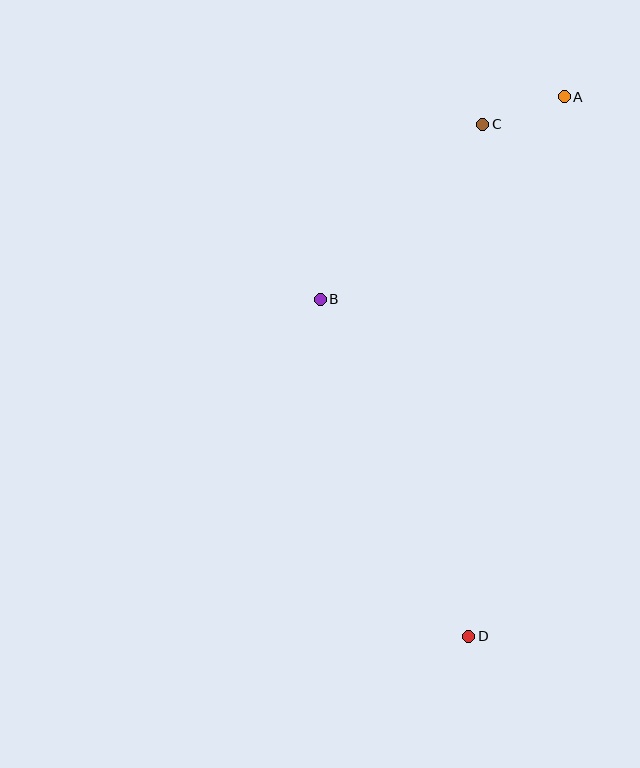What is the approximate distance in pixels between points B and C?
The distance between B and C is approximately 239 pixels.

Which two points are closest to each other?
Points A and C are closest to each other.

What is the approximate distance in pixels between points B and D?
The distance between B and D is approximately 368 pixels.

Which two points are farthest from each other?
Points A and D are farthest from each other.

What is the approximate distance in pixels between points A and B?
The distance between A and B is approximately 317 pixels.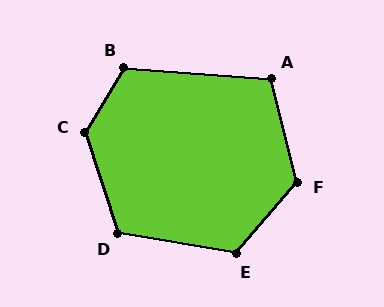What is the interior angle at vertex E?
Approximately 121 degrees (obtuse).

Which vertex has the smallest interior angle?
A, at approximately 108 degrees.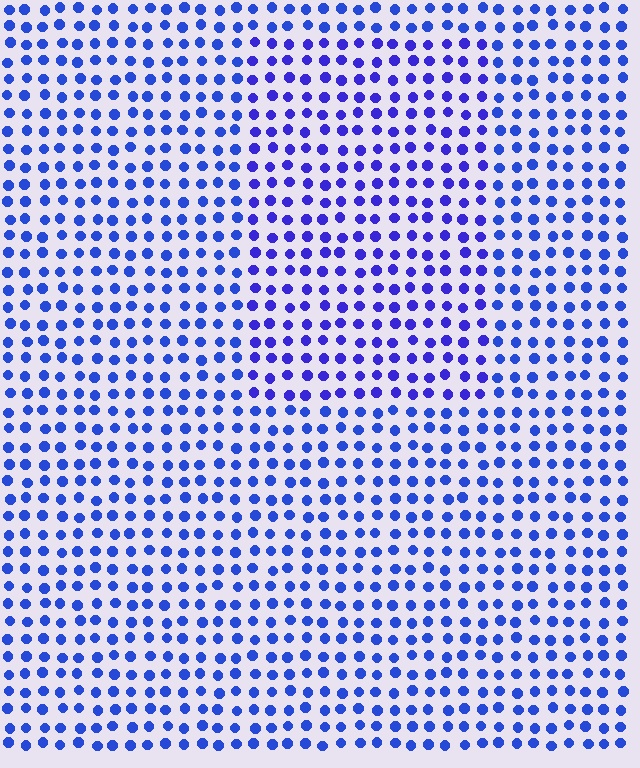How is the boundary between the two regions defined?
The boundary is defined purely by a slight shift in hue (about 18 degrees). Spacing, size, and orientation are identical on both sides.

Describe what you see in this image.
The image is filled with small blue elements in a uniform arrangement. A rectangle-shaped region is visible where the elements are tinted to a slightly different hue, forming a subtle color boundary.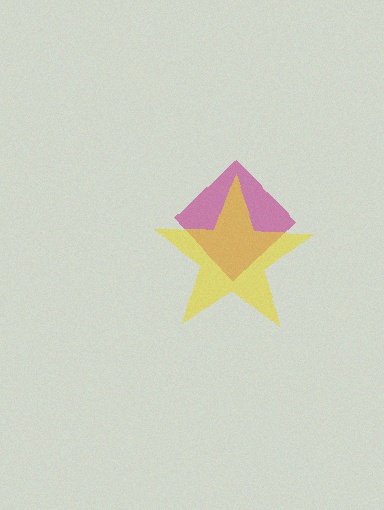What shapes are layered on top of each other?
The layered shapes are: a magenta diamond, a yellow star.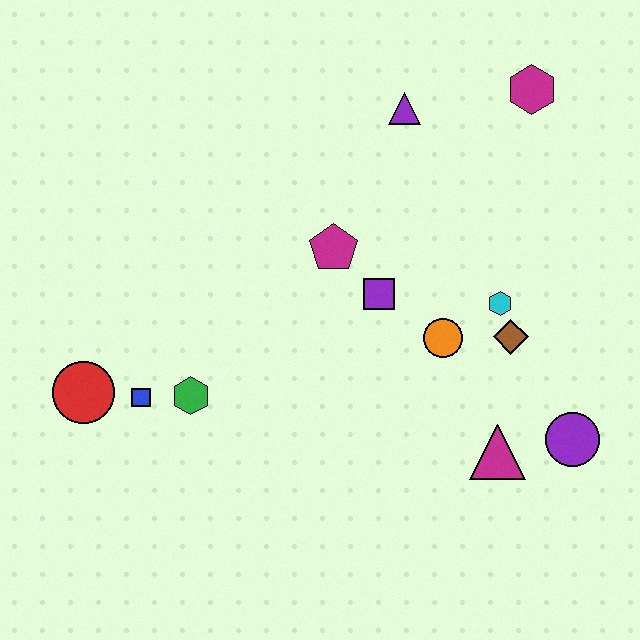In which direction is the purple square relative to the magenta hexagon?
The purple square is below the magenta hexagon.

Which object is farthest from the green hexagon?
The magenta hexagon is farthest from the green hexagon.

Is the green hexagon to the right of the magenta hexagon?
No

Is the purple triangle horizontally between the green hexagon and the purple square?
No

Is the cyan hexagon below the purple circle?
No